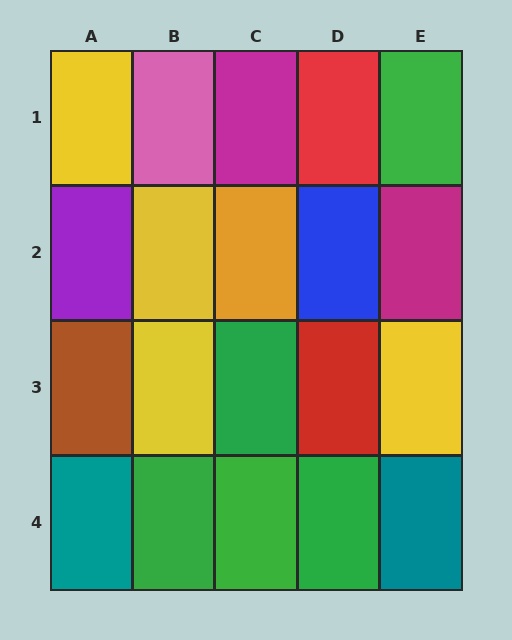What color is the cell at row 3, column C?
Green.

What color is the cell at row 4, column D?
Green.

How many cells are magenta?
2 cells are magenta.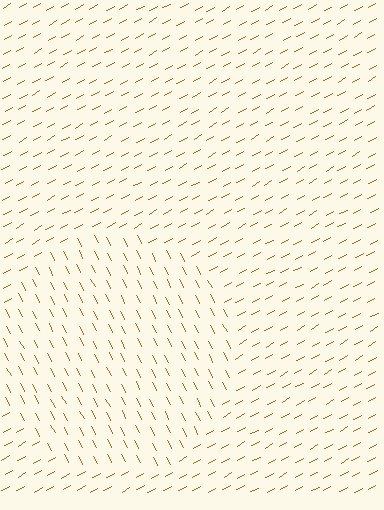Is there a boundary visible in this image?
Yes, there is a texture boundary formed by a change in line orientation.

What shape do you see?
I see a circle.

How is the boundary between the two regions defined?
The boundary is defined purely by a change in line orientation (approximately 89 degrees difference). All lines are the same color and thickness.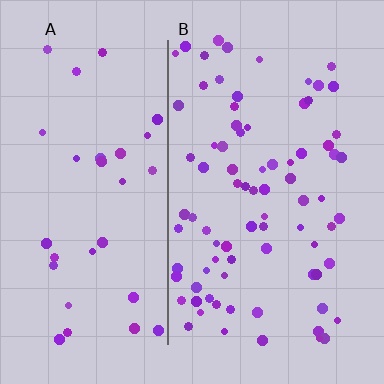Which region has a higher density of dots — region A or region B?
B (the right).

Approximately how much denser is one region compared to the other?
Approximately 2.5× — region B over region A.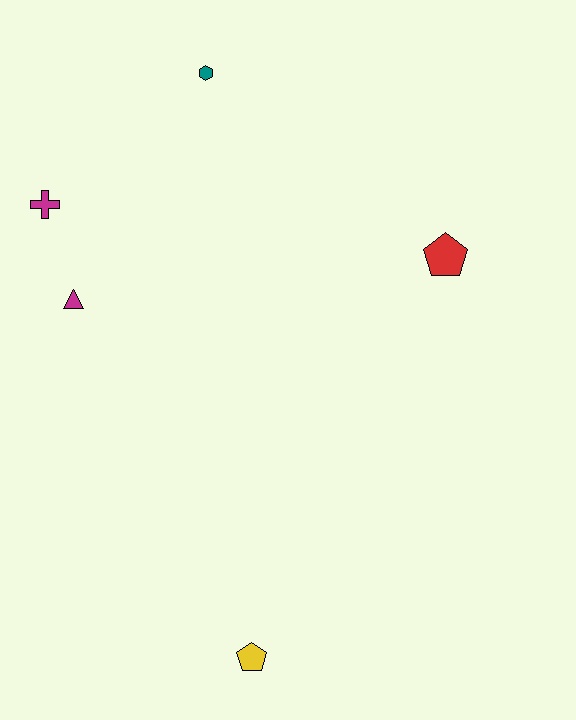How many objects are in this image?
There are 5 objects.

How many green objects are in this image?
There are no green objects.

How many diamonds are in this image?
There are no diamonds.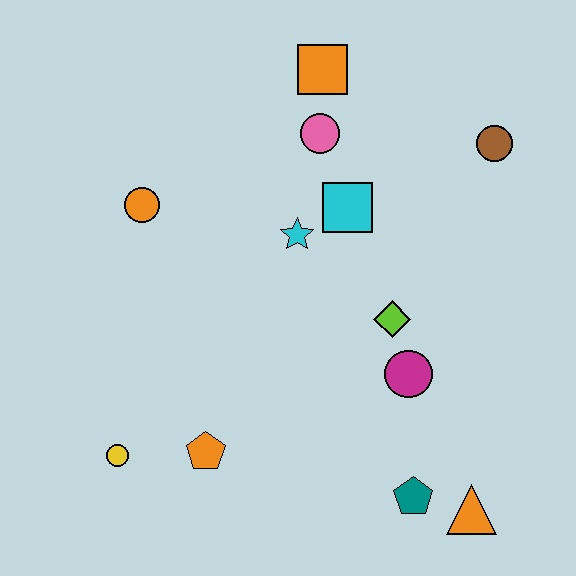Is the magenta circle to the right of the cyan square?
Yes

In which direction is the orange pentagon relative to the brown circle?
The orange pentagon is below the brown circle.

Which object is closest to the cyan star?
The cyan square is closest to the cyan star.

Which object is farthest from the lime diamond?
The yellow circle is farthest from the lime diamond.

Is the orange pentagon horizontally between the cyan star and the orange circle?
Yes